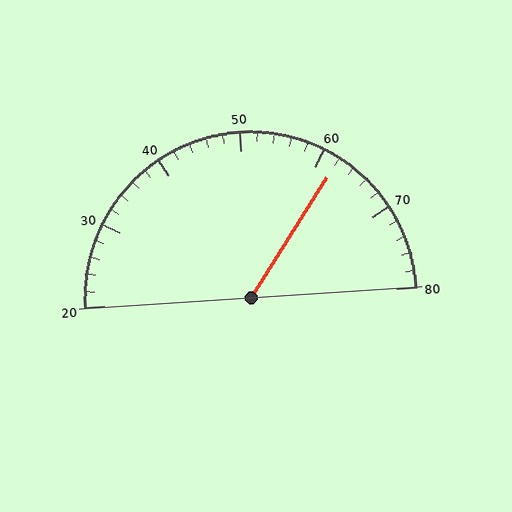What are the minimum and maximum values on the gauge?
The gauge ranges from 20 to 80.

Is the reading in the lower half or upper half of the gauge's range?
The reading is in the upper half of the range (20 to 80).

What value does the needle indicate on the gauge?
The needle indicates approximately 62.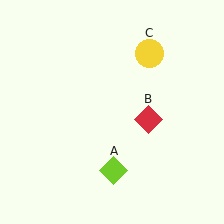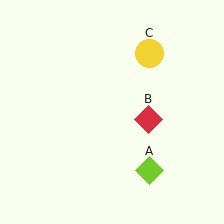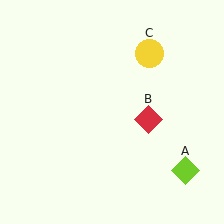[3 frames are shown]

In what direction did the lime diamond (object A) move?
The lime diamond (object A) moved right.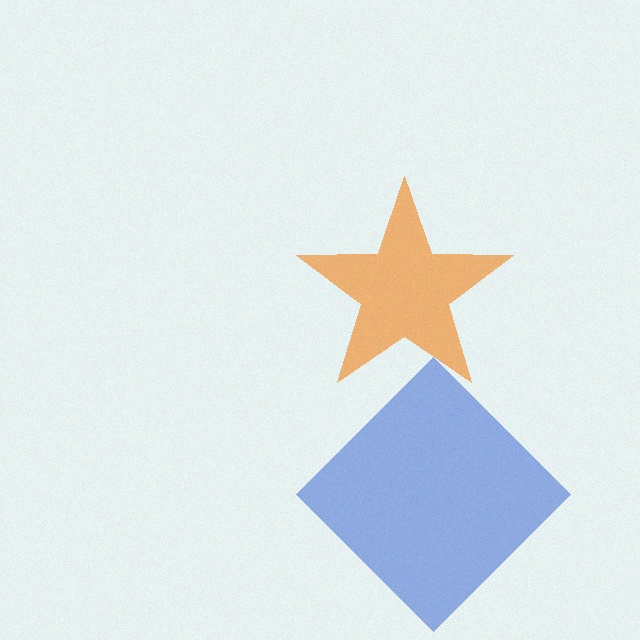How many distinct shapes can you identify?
There are 2 distinct shapes: an orange star, a blue diamond.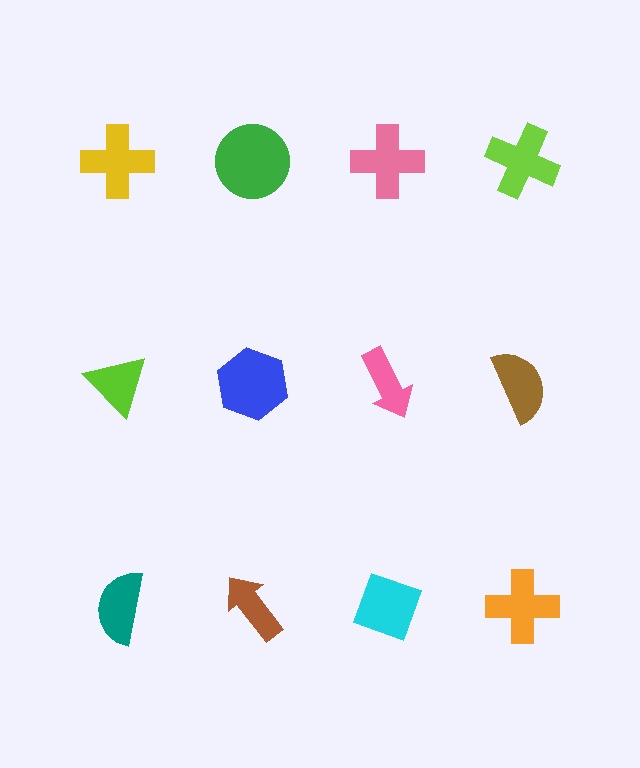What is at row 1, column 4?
A lime cross.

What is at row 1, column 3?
A pink cross.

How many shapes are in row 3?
4 shapes.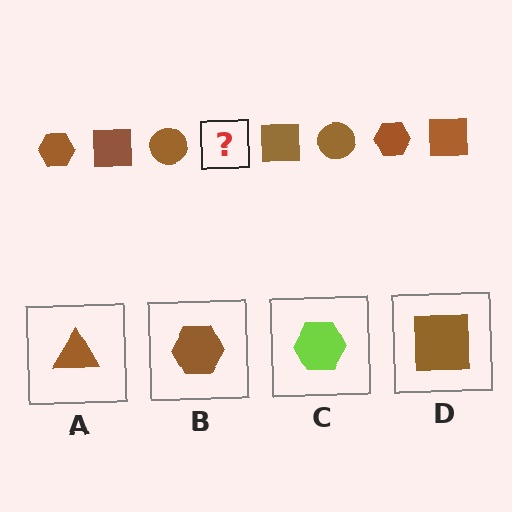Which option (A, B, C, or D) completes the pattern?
B.